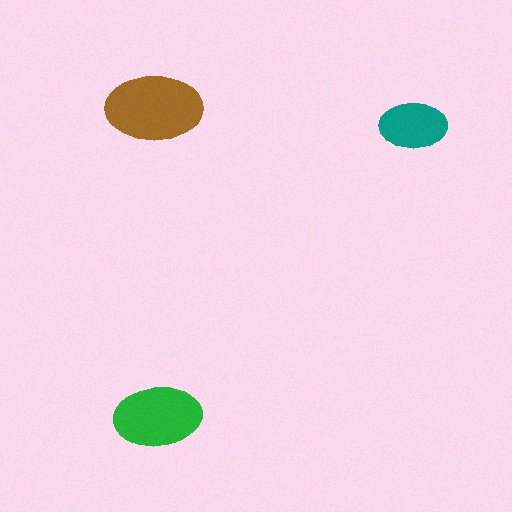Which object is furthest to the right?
The teal ellipse is rightmost.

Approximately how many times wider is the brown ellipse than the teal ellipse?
About 1.5 times wider.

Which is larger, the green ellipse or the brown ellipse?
The brown one.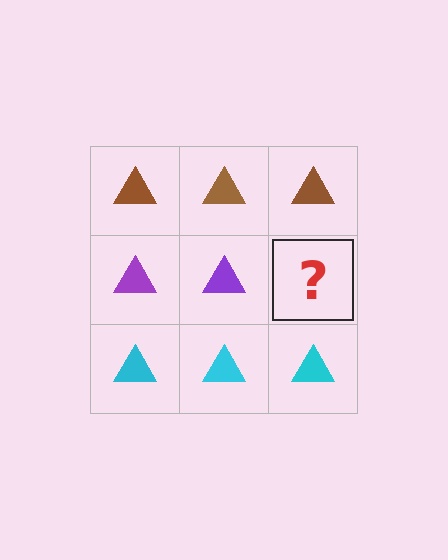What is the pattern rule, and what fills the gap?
The rule is that each row has a consistent color. The gap should be filled with a purple triangle.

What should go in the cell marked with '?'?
The missing cell should contain a purple triangle.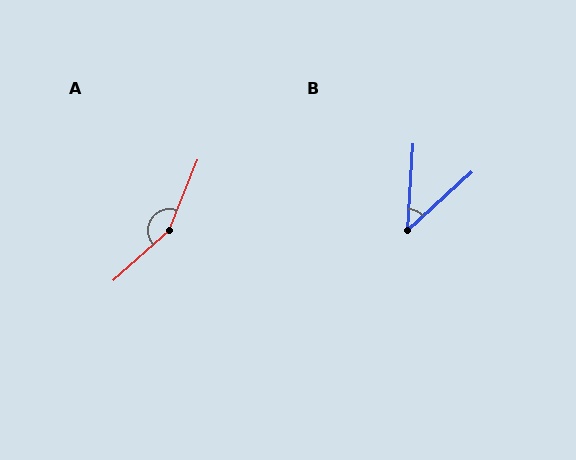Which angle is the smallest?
B, at approximately 44 degrees.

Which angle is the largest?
A, at approximately 153 degrees.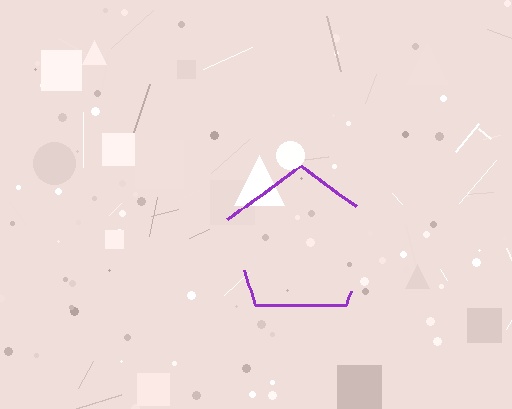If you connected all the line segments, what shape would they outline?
They would outline a pentagon.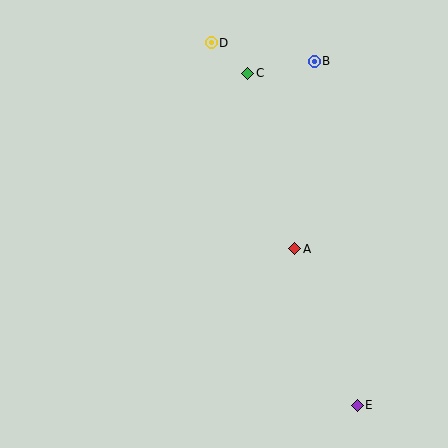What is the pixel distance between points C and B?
The distance between C and B is 68 pixels.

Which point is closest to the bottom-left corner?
Point A is closest to the bottom-left corner.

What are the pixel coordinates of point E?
Point E is at (357, 405).